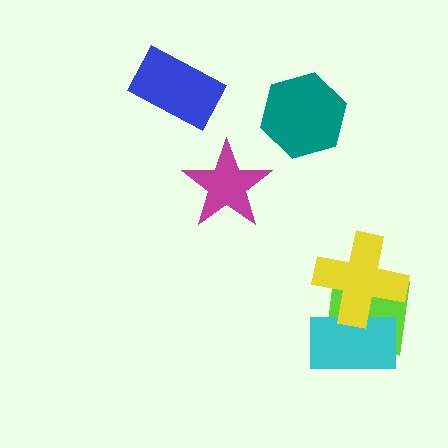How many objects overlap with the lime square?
2 objects overlap with the lime square.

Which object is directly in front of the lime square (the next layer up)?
The cyan rectangle is directly in front of the lime square.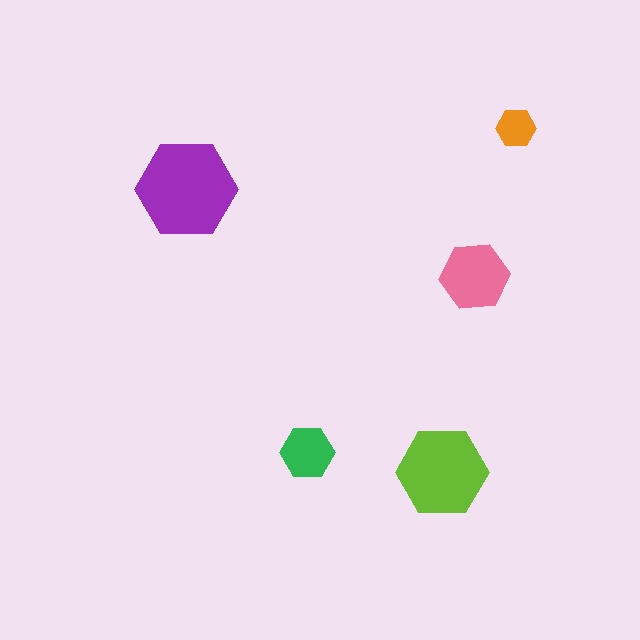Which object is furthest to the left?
The purple hexagon is leftmost.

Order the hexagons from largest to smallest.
the purple one, the lime one, the pink one, the green one, the orange one.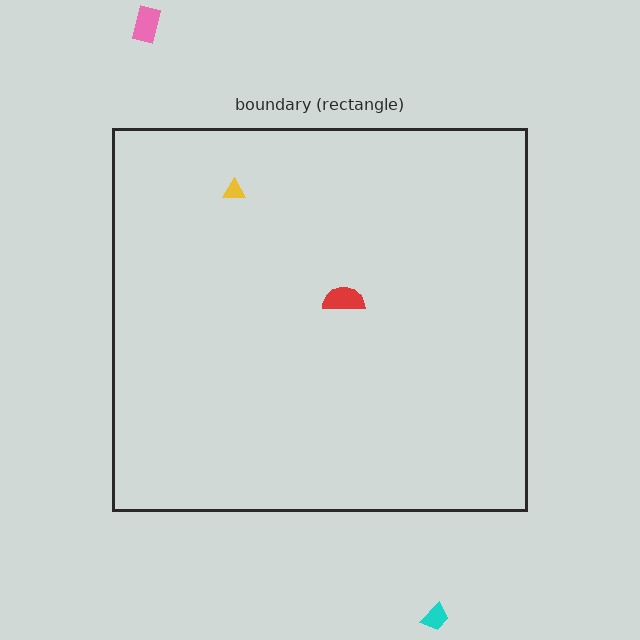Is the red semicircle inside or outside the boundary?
Inside.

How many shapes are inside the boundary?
2 inside, 2 outside.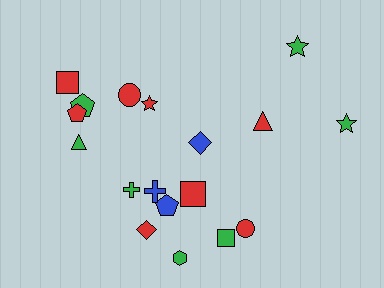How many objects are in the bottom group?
There are 8 objects.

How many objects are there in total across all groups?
There are 18 objects.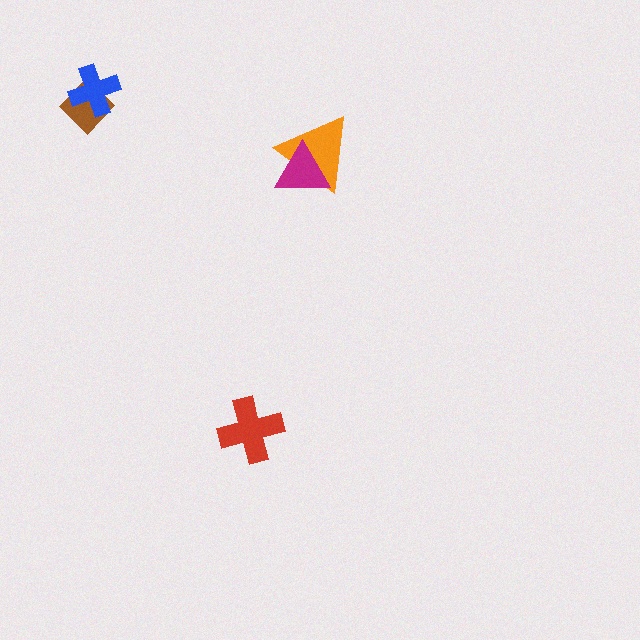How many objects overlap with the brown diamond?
1 object overlaps with the brown diamond.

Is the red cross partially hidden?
No, no other shape covers it.